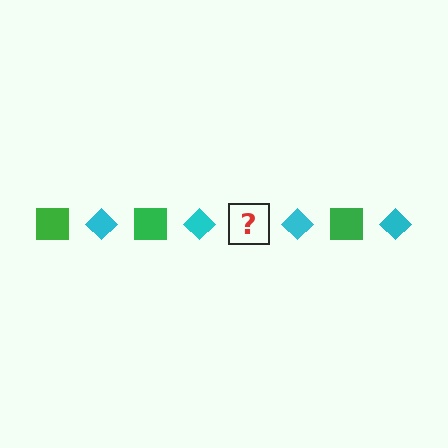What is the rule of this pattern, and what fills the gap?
The rule is that the pattern alternates between green square and cyan diamond. The gap should be filled with a green square.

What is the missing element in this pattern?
The missing element is a green square.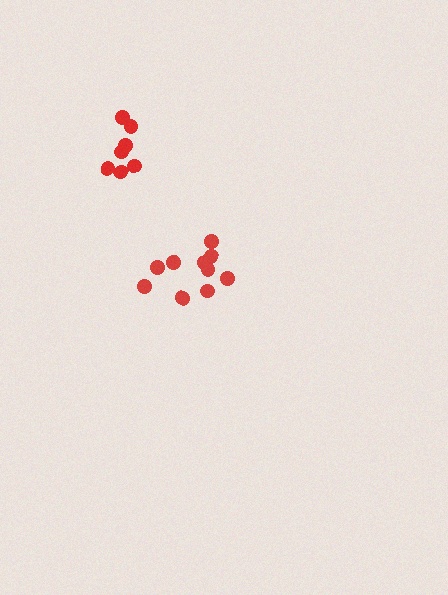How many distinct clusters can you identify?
There are 2 distinct clusters.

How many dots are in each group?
Group 1: 10 dots, Group 2: 7 dots (17 total).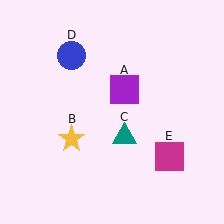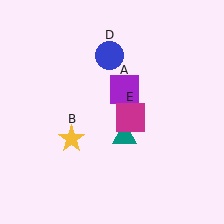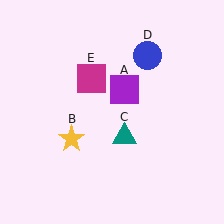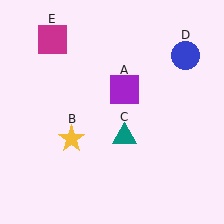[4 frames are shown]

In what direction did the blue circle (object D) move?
The blue circle (object D) moved right.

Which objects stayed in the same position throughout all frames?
Purple square (object A) and yellow star (object B) and teal triangle (object C) remained stationary.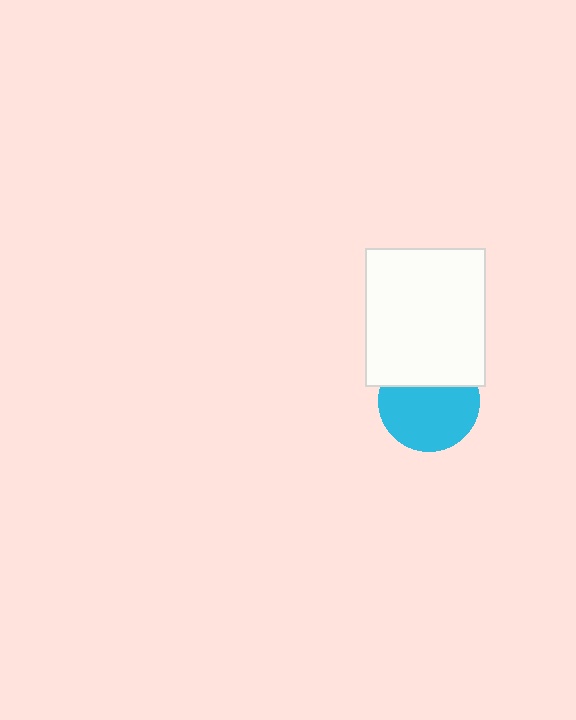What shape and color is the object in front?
The object in front is a white rectangle.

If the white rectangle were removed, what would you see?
You would see the complete cyan circle.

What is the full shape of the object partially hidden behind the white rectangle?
The partially hidden object is a cyan circle.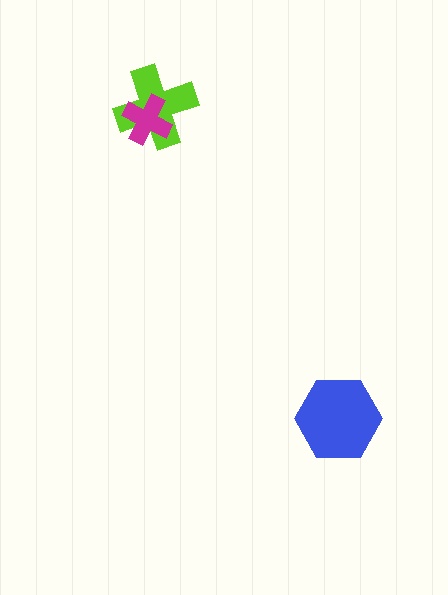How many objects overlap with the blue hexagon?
0 objects overlap with the blue hexagon.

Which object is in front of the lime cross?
The magenta cross is in front of the lime cross.